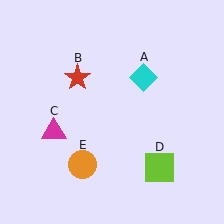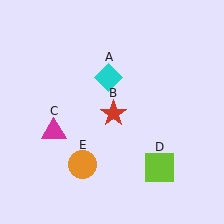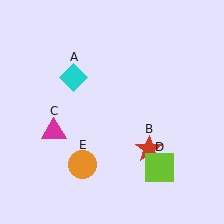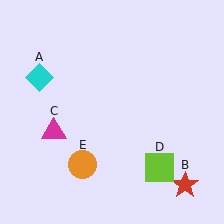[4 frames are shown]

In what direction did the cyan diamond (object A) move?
The cyan diamond (object A) moved left.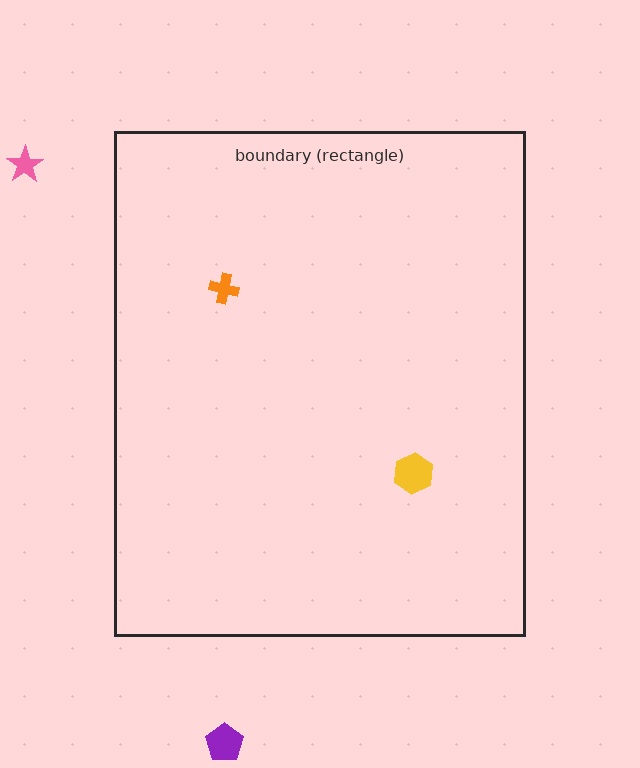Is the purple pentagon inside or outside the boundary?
Outside.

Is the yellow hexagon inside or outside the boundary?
Inside.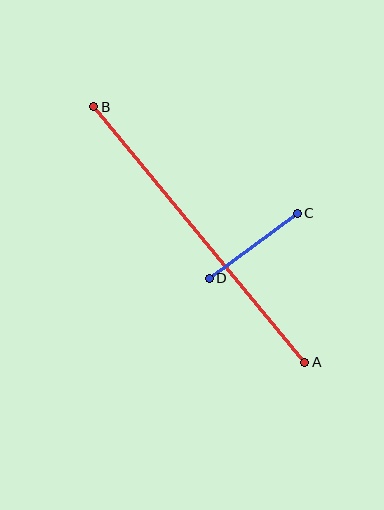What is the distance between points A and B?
The distance is approximately 331 pixels.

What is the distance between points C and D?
The distance is approximately 109 pixels.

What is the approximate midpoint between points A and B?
The midpoint is at approximately (199, 235) pixels.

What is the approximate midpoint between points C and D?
The midpoint is at approximately (253, 246) pixels.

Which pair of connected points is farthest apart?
Points A and B are farthest apart.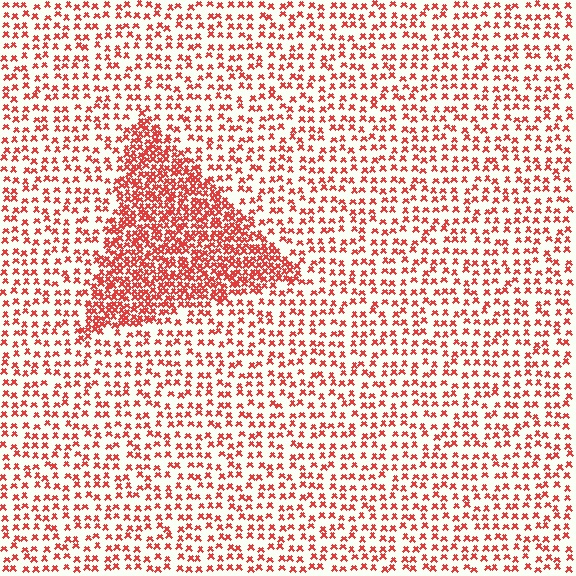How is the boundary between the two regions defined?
The boundary is defined by a change in element density (approximately 2.4x ratio). All elements are the same color, size, and shape.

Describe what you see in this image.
The image contains small red elements arranged at two different densities. A triangle-shaped region is visible where the elements are more densely packed than the surrounding area.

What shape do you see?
I see a triangle.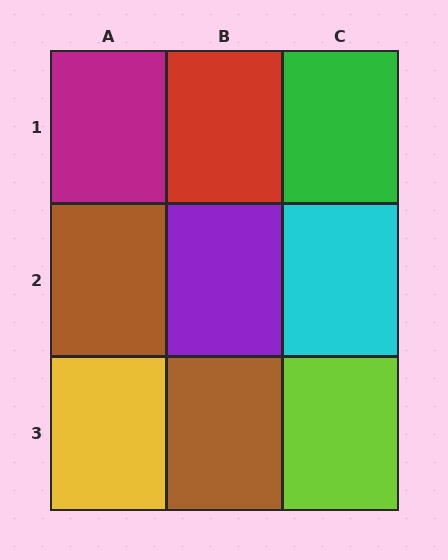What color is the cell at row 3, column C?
Lime.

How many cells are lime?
1 cell is lime.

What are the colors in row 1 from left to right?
Magenta, red, green.